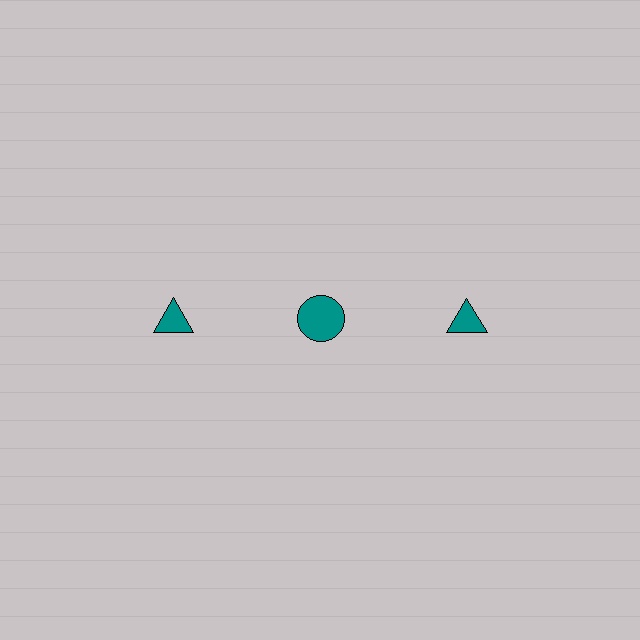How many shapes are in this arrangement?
There are 3 shapes arranged in a grid pattern.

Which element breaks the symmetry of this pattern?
The teal circle in the top row, second from left column breaks the symmetry. All other shapes are teal triangles.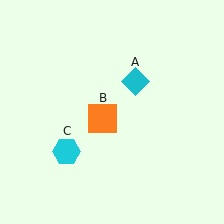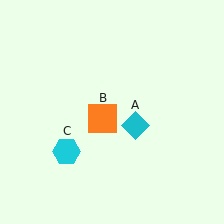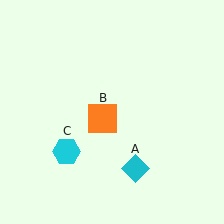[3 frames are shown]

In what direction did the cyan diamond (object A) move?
The cyan diamond (object A) moved down.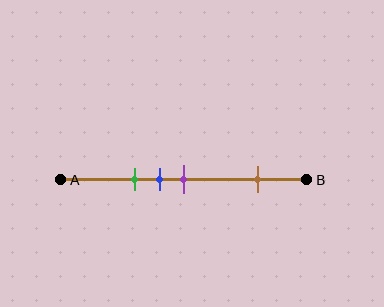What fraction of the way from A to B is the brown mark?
The brown mark is approximately 80% (0.8) of the way from A to B.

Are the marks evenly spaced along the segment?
No, the marks are not evenly spaced.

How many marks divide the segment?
There are 4 marks dividing the segment.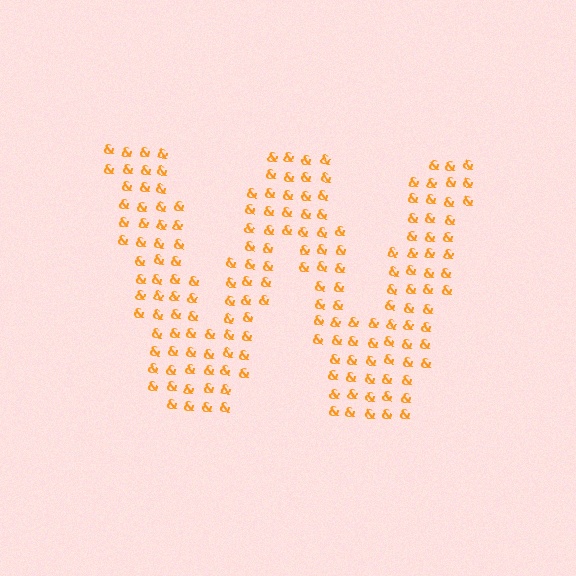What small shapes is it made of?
It is made of small ampersands.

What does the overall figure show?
The overall figure shows the letter W.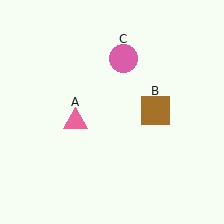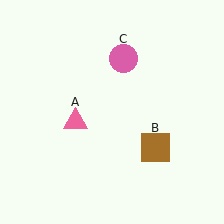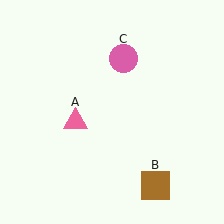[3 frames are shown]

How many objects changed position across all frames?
1 object changed position: brown square (object B).